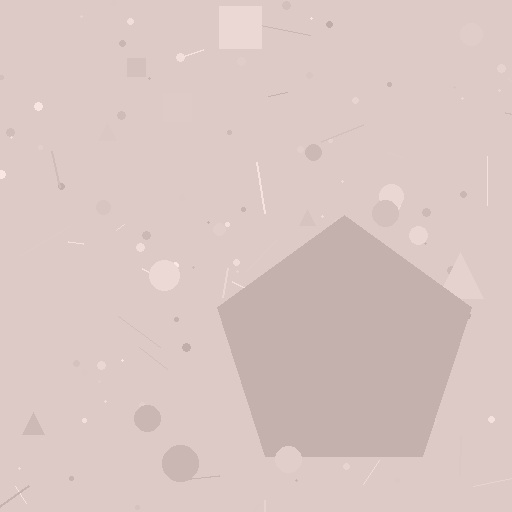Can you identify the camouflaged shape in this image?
The camouflaged shape is a pentagon.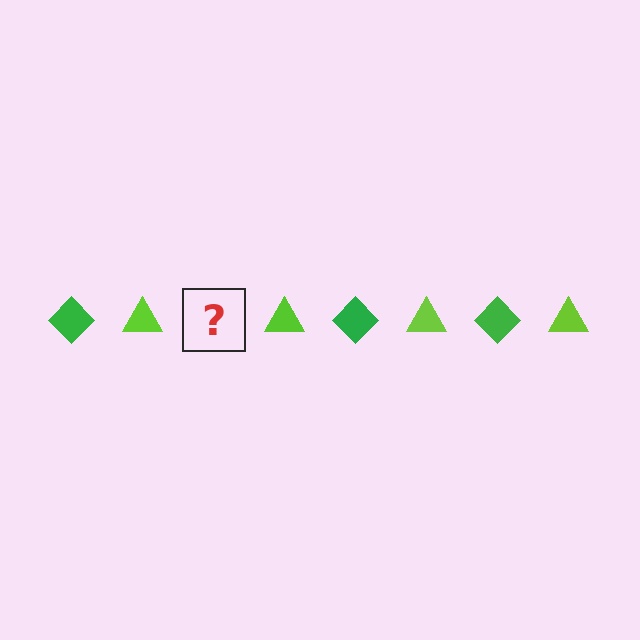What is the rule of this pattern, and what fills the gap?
The rule is that the pattern alternates between green diamond and lime triangle. The gap should be filled with a green diamond.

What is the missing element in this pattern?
The missing element is a green diamond.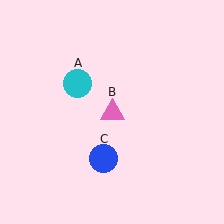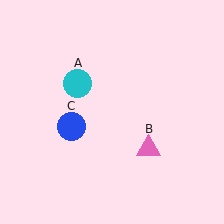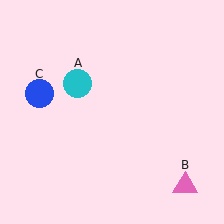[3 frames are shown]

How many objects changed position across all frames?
2 objects changed position: pink triangle (object B), blue circle (object C).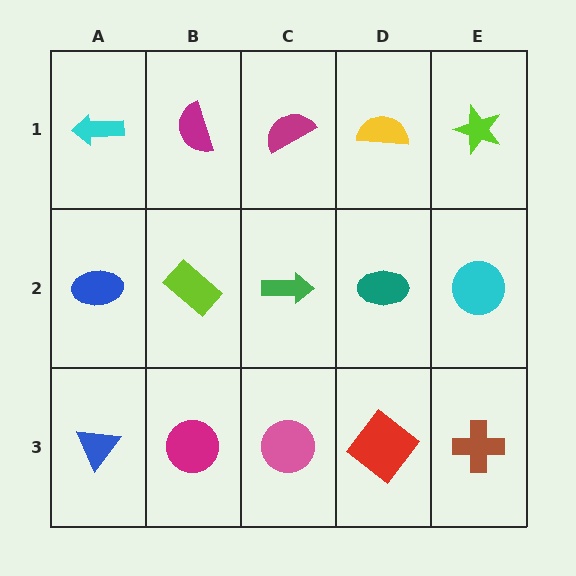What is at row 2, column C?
A green arrow.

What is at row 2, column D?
A teal ellipse.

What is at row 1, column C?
A magenta semicircle.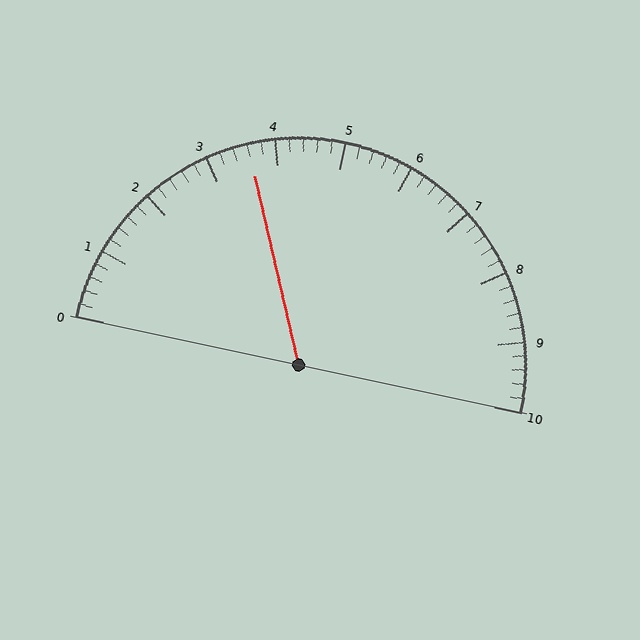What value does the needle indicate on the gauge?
The needle indicates approximately 3.6.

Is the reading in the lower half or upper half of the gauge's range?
The reading is in the lower half of the range (0 to 10).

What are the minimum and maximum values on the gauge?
The gauge ranges from 0 to 10.